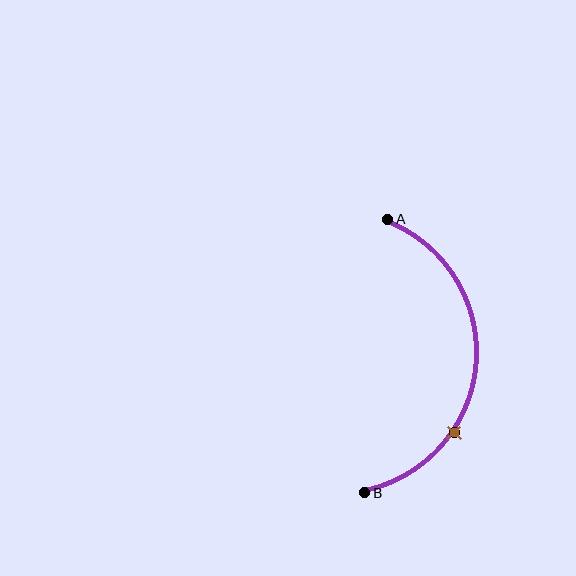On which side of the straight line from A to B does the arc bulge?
The arc bulges to the right of the straight line connecting A and B.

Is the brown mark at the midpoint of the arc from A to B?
No. The brown mark lies on the arc but is closer to endpoint B. The arc midpoint would be at the point on the curve equidistant along the arc from both A and B.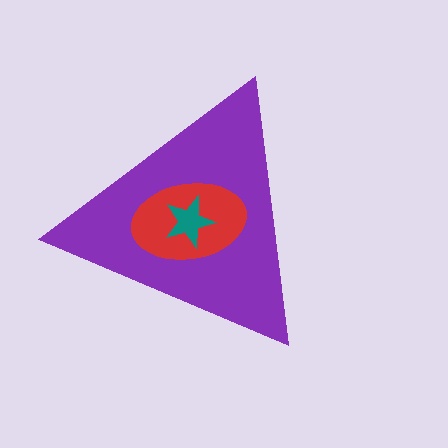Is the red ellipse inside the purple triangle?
Yes.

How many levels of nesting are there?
3.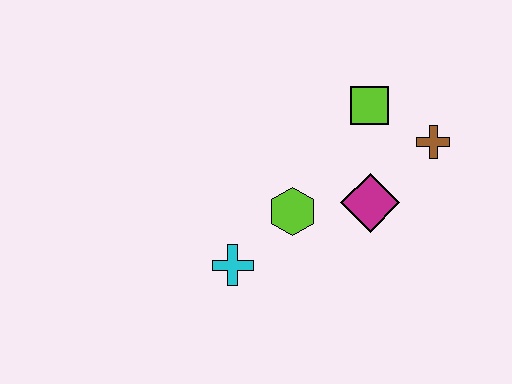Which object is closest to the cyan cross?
The lime hexagon is closest to the cyan cross.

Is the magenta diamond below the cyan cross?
No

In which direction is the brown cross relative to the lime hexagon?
The brown cross is to the right of the lime hexagon.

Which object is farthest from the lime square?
The cyan cross is farthest from the lime square.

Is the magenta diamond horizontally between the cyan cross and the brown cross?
Yes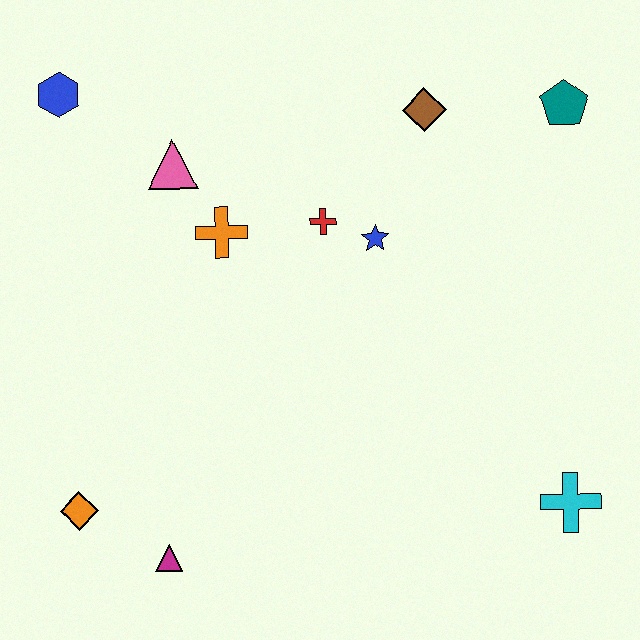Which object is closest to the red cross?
The blue star is closest to the red cross.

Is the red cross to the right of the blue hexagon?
Yes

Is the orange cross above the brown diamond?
No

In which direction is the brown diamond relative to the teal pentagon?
The brown diamond is to the left of the teal pentagon.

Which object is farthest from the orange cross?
The cyan cross is farthest from the orange cross.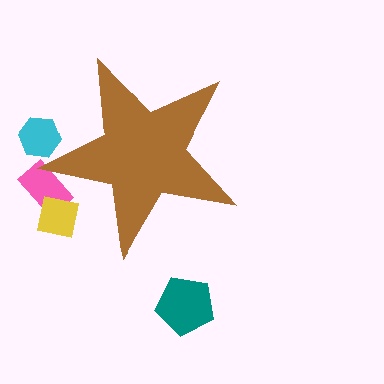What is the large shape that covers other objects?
A brown star.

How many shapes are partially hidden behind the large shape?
3 shapes are partially hidden.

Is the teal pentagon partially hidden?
No, the teal pentagon is fully visible.